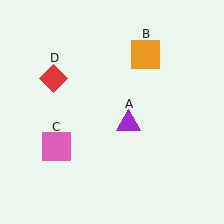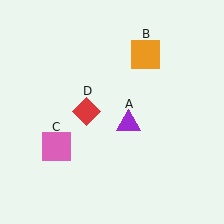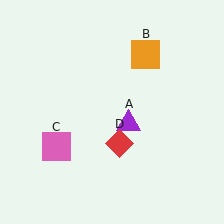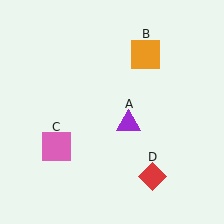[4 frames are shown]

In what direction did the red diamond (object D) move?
The red diamond (object D) moved down and to the right.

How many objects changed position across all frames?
1 object changed position: red diamond (object D).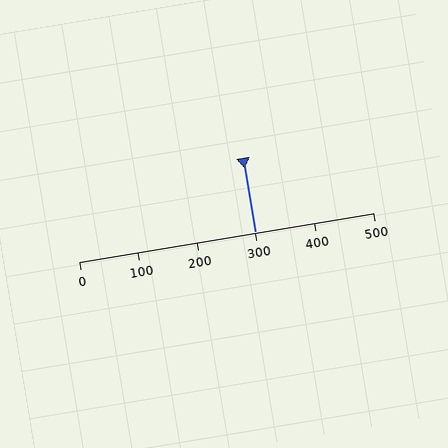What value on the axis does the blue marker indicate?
The marker indicates approximately 300.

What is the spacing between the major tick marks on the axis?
The major ticks are spaced 100 apart.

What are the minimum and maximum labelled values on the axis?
The axis runs from 0 to 500.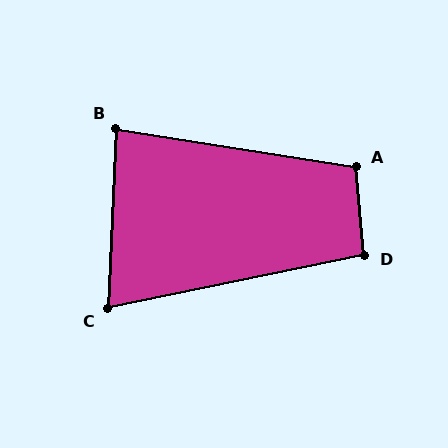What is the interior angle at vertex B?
Approximately 84 degrees (acute).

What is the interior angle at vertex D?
Approximately 96 degrees (obtuse).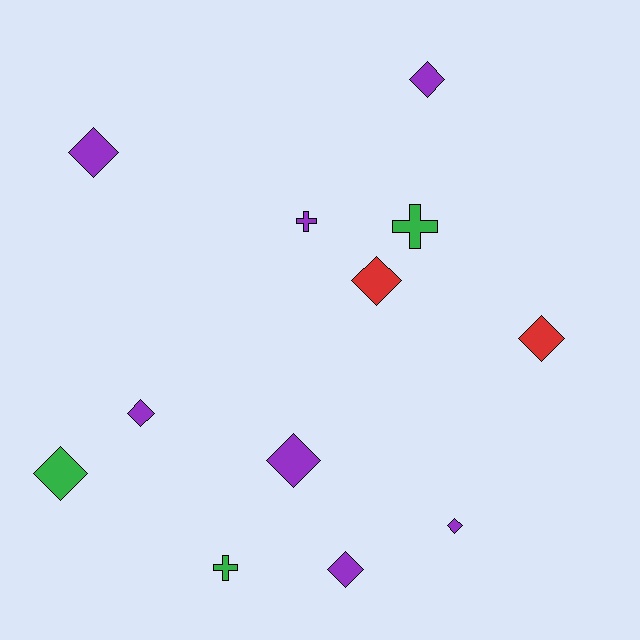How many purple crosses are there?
There is 1 purple cross.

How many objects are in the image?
There are 12 objects.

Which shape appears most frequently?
Diamond, with 9 objects.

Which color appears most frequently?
Purple, with 7 objects.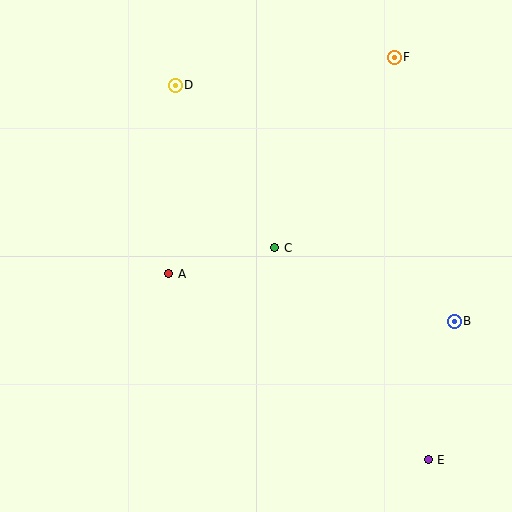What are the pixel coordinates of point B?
Point B is at (454, 321).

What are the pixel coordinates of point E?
Point E is at (428, 460).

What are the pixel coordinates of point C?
Point C is at (275, 248).